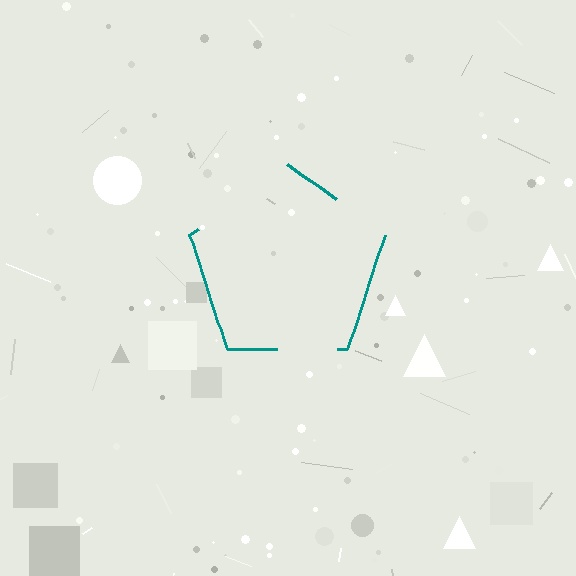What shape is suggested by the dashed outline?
The dashed outline suggests a pentagon.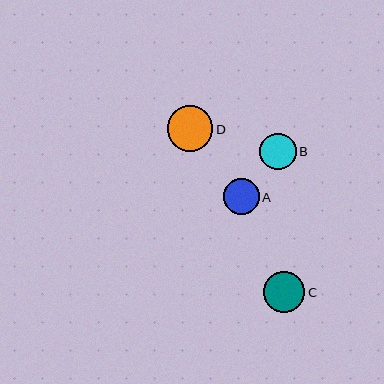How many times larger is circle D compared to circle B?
Circle D is approximately 1.3 times the size of circle B.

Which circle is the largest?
Circle D is the largest with a size of approximately 46 pixels.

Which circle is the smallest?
Circle A is the smallest with a size of approximately 36 pixels.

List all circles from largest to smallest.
From largest to smallest: D, C, B, A.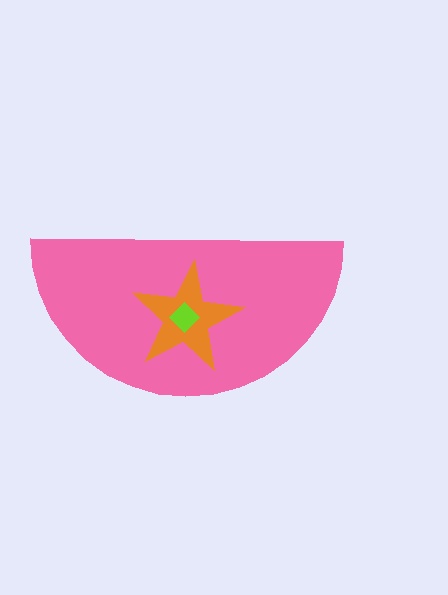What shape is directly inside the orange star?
The lime diamond.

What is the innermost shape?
The lime diamond.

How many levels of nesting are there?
3.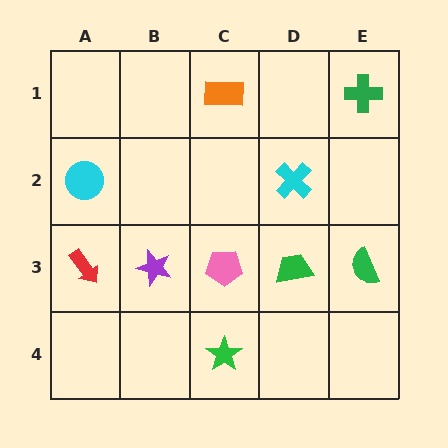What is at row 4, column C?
A green star.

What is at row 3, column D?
A green trapezoid.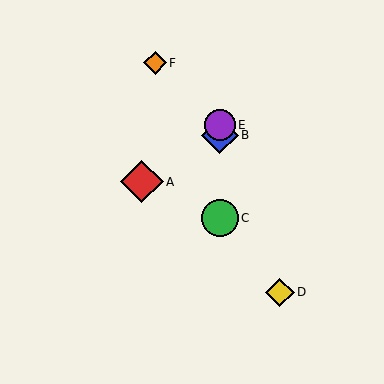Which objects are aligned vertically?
Objects B, C, E are aligned vertically.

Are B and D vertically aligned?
No, B is at x≈220 and D is at x≈280.